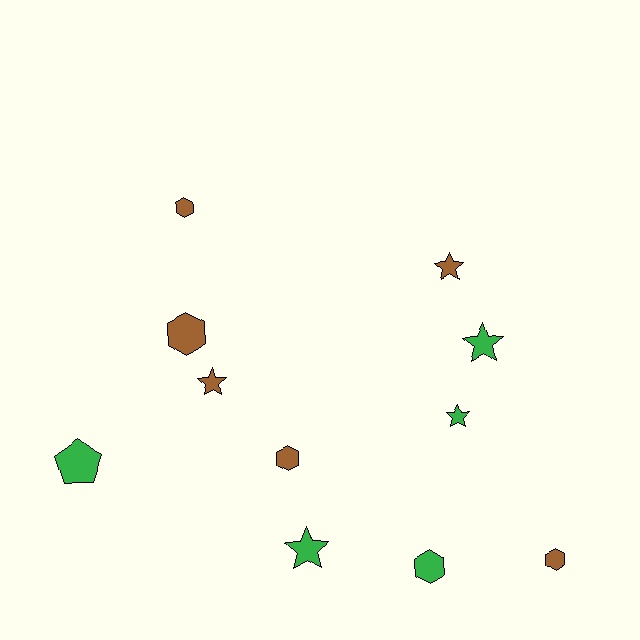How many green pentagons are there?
There is 1 green pentagon.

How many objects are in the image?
There are 11 objects.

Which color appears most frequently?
Brown, with 6 objects.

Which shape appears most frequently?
Hexagon, with 5 objects.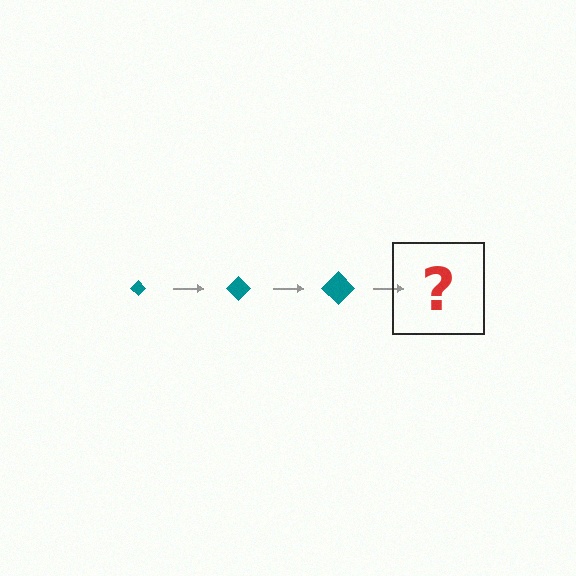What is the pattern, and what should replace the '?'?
The pattern is that the diamond gets progressively larger each step. The '?' should be a teal diamond, larger than the previous one.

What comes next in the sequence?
The next element should be a teal diamond, larger than the previous one.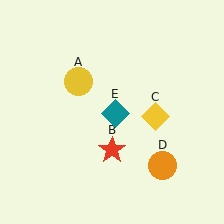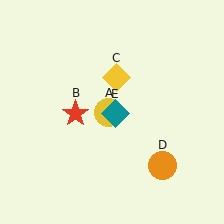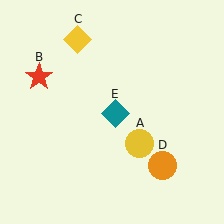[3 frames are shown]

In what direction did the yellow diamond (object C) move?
The yellow diamond (object C) moved up and to the left.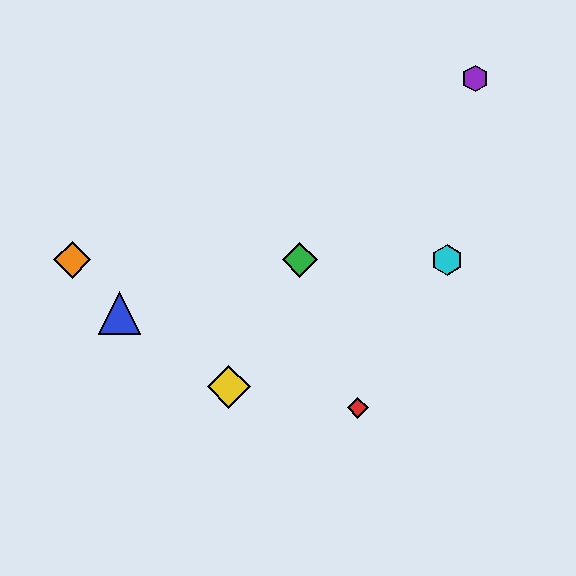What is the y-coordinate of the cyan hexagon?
The cyan hexagon is at y≈260.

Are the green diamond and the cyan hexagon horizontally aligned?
Yes, both are at y≈260.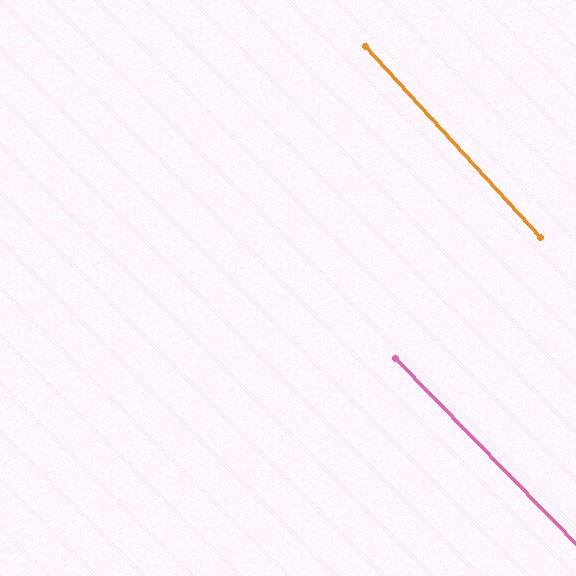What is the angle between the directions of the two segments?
Approximately 2 degrees.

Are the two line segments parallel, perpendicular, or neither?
Parallel — their directions differ by only 2.0°.